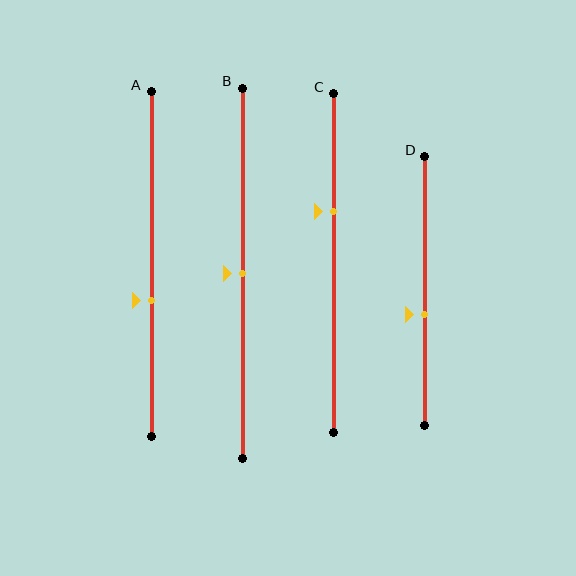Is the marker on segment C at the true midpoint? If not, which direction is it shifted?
No, the marker on segment C is shifted upward by about 15% of the segment length.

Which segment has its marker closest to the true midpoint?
Segment B has its marker closest to the true midpoint.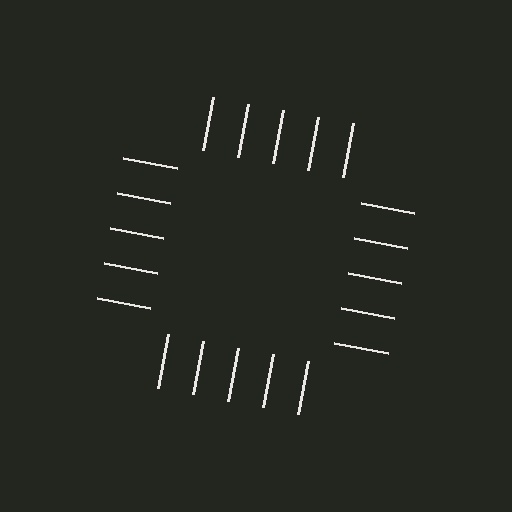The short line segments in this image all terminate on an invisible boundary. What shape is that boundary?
An illusory square — the line segments terminate on its edges but no continuous stroke is drawn.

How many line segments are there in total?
20 — 5 along each of the 4 edges.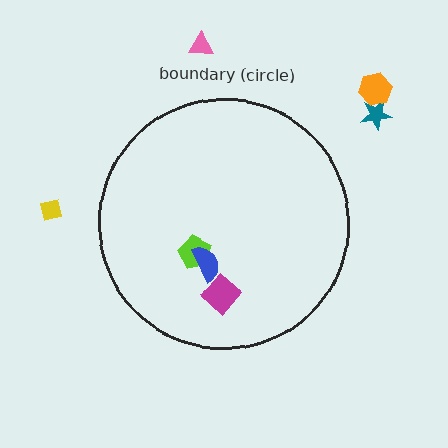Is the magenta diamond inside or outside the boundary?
Inside.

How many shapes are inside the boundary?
3 inside, 4 outside.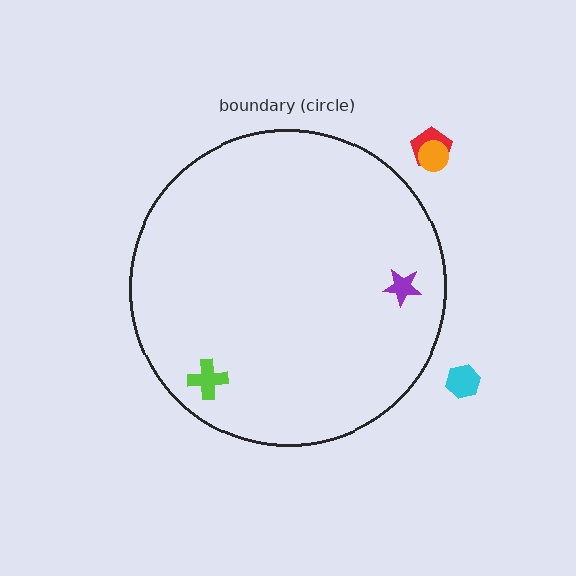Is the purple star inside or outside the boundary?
Inside.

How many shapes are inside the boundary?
2 inside, 3 outside.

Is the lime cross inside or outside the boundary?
Inside.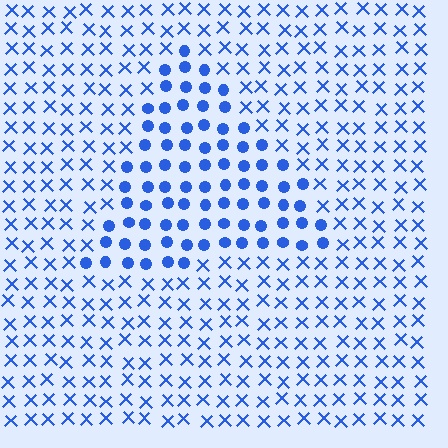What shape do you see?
I see a triangle.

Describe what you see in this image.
The image is filled with small blue elements arranged in a uniform grid. A triangle-shaped region contains circles, while the surrounding area contains X marks. The boundary is defined purely by the change in element shape.